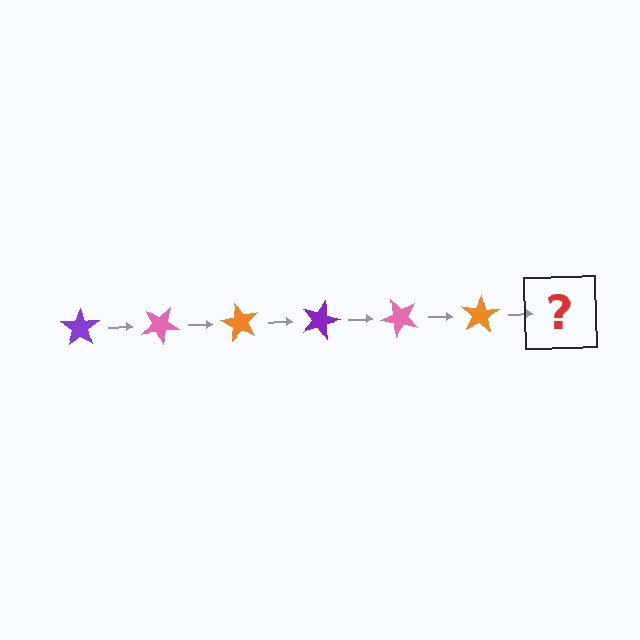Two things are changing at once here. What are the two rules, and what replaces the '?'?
The two rules are that it rotates 30 degrees each step and the color cycles through purple, pink, and orange. The '?' should be a purple star, rotated 180 degrees from the start.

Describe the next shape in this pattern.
It should be a purple star, rotated 180 degrees from the start.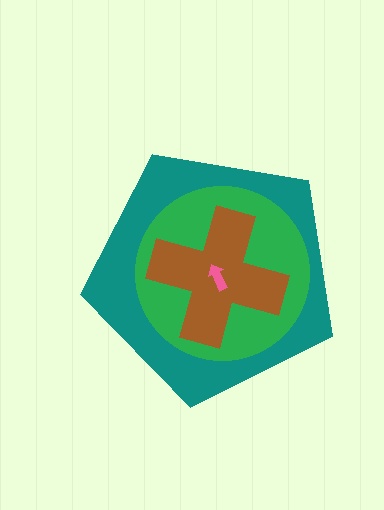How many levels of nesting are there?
4.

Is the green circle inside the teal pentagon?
Yes.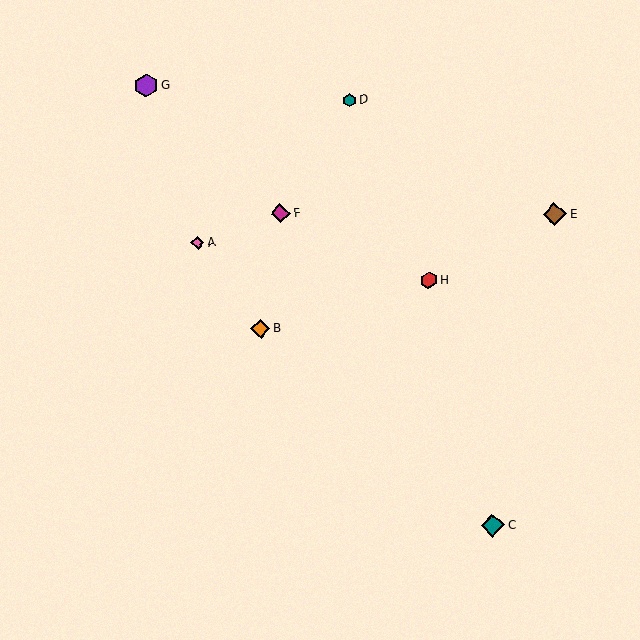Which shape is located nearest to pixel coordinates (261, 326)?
The orange diamond (labeled B) at (260, 329) is nearest to that location.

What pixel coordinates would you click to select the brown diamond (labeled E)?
Click at (555, 214) to select the brown diamond E.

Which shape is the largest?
The purple hexagon (labeled G) is the largest.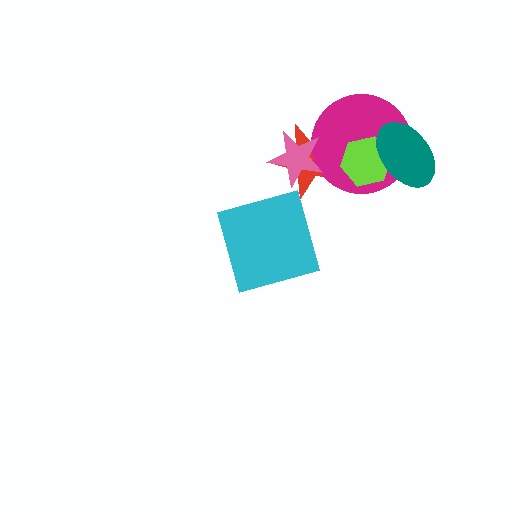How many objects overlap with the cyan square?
0 objects overlap with the cyan square.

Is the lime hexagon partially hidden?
Yes, it is partially covered by another shape.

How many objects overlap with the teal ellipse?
2 objects overlap with the teal ellipse.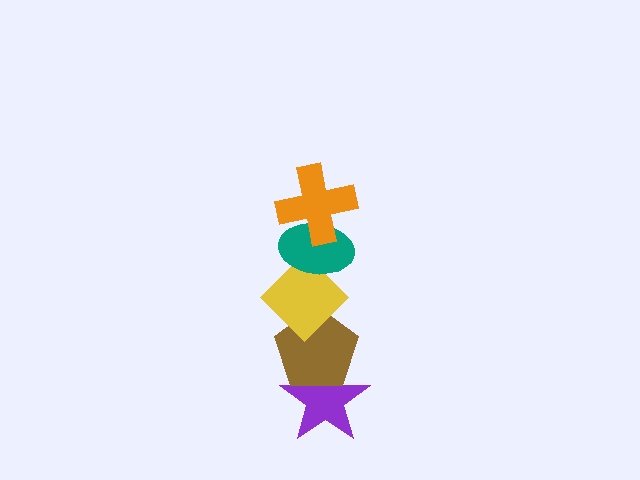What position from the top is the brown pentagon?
The brown pentagon is 4th from the top.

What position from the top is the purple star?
The purple star is 5th from the top.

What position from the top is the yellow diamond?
The yellow diamond is 3rd from the top.